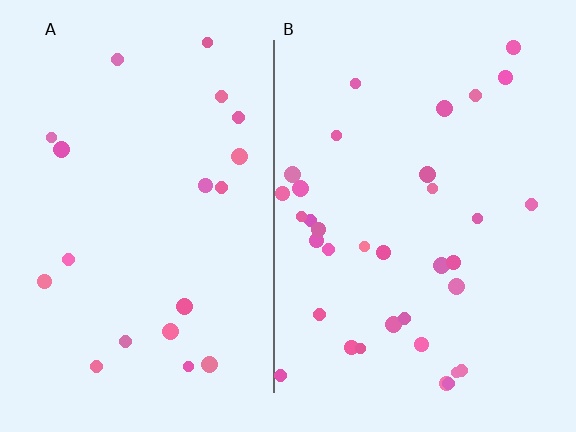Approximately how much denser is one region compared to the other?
Approximately 1.8× — region B over region A.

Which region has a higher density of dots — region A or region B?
B (the right).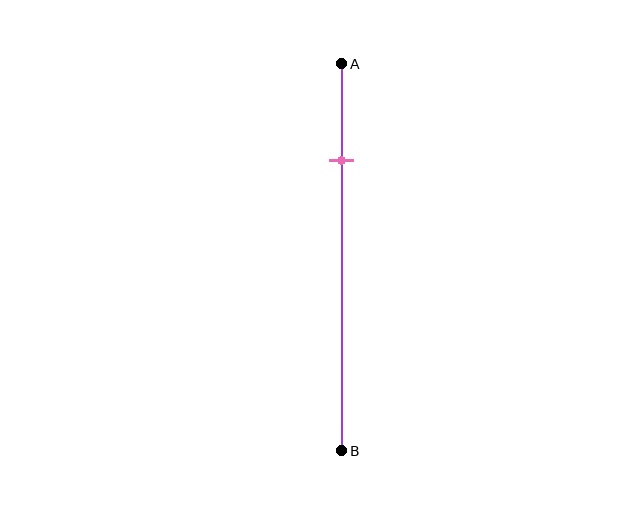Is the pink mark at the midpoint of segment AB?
No, the mark is at about 25% from A, not at the 50% midpoint.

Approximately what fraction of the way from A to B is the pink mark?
The pink mark is approximately 25% of the way from A to B.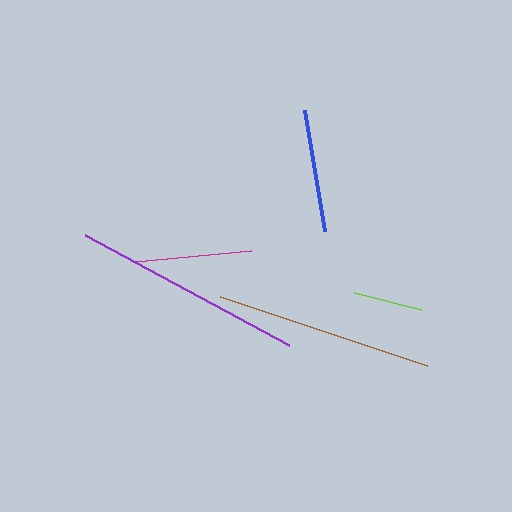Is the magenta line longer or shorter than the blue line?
The blue line is longer than the magenta line.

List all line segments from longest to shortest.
From longest to shortest: purple, brown, blue, magenta, lime.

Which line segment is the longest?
The purple line is the longest at approximately 232 pixels.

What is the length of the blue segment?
The blue segment is approximately 123 pixels long.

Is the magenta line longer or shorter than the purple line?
The purple line is longer than the magenta line.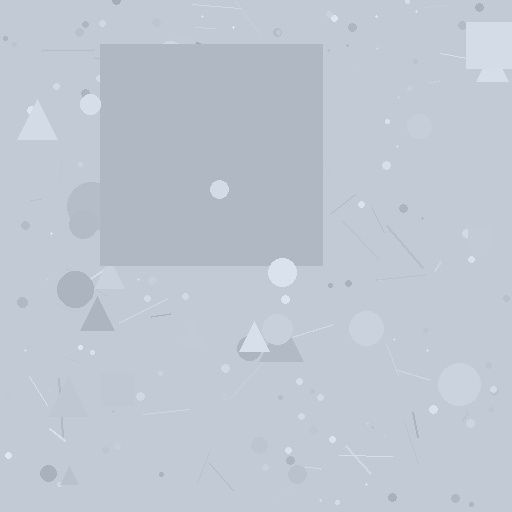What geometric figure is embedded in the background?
A square is embedded in the background.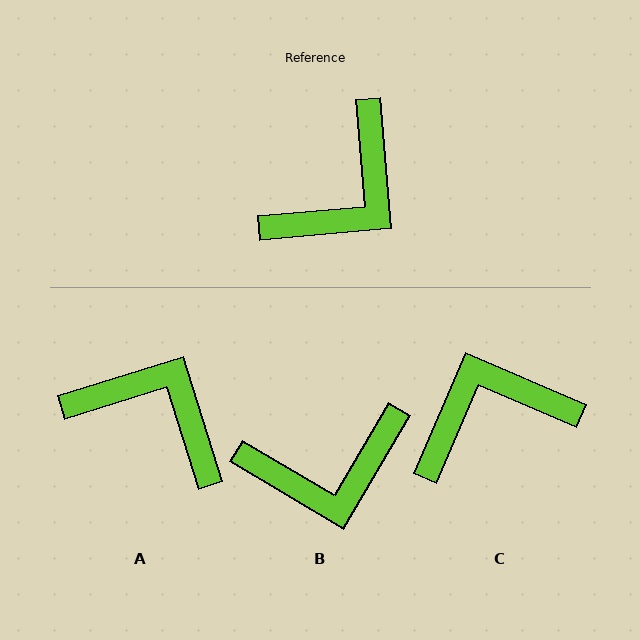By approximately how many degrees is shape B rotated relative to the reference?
Approximately 36 degrees clockwise.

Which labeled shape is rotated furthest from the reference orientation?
C, about 152 degrees away.